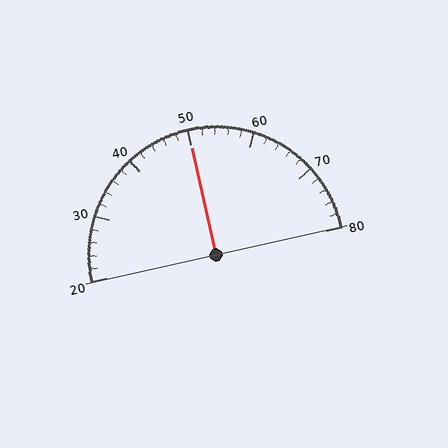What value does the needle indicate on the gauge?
The needle indicates approximately 50.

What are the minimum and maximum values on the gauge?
The gauge ranges from 20 to 80.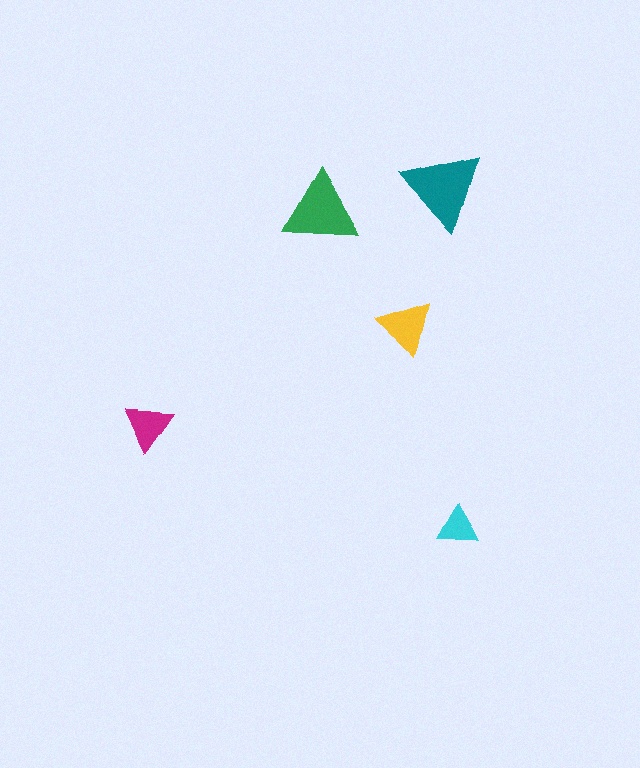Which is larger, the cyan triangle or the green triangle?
The green one.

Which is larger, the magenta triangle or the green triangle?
The green one.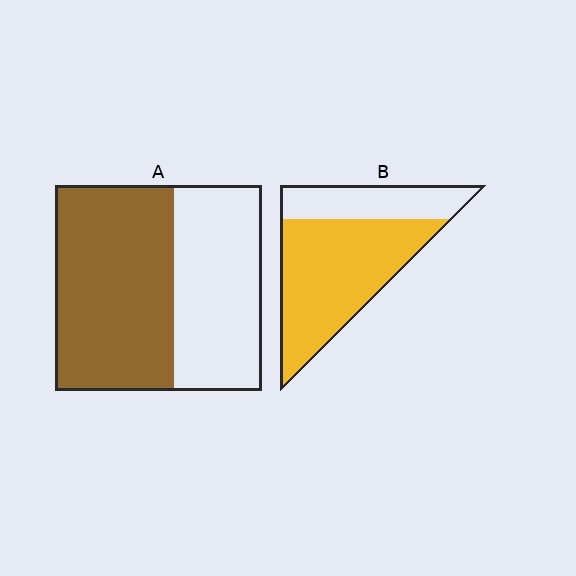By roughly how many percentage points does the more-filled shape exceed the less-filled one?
By roughly 10 percentage points (B over A).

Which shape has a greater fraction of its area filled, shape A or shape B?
Shape B.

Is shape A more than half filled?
Yes.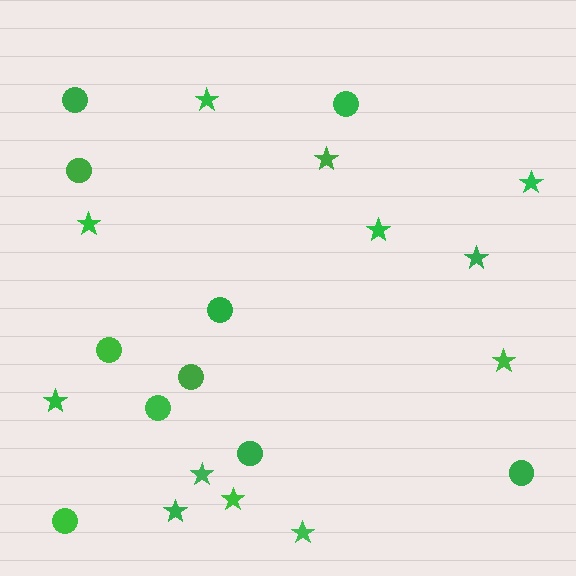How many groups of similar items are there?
There are 2 groups: one group of circles (10) and one group of stars (12).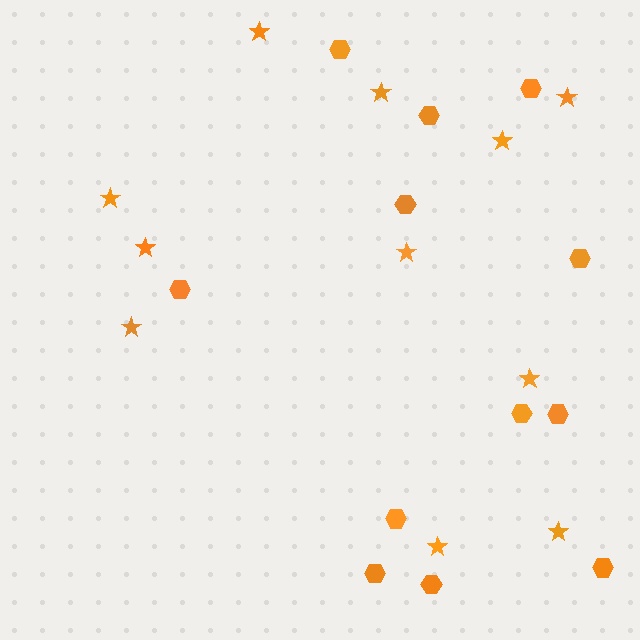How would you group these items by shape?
There are 2 groups: one group of stars (11) and one group of hexagons (12).